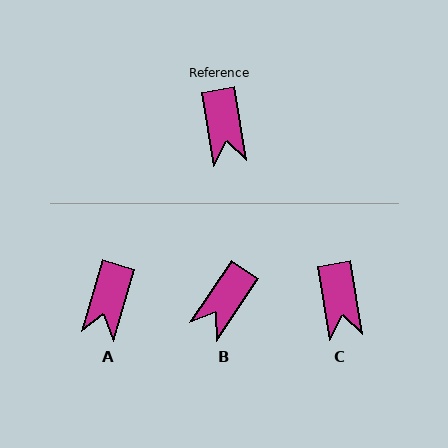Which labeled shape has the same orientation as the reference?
C.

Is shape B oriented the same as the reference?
No, it is off by about 44 degrees.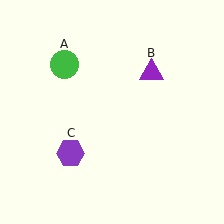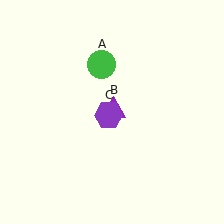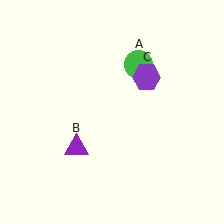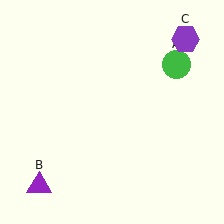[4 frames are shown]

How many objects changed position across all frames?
3 objects changed position: green circle (object A), purple triangle (object B), purple hexagon (object C).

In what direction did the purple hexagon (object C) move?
The purple hexagon (object C) moved up and to the right.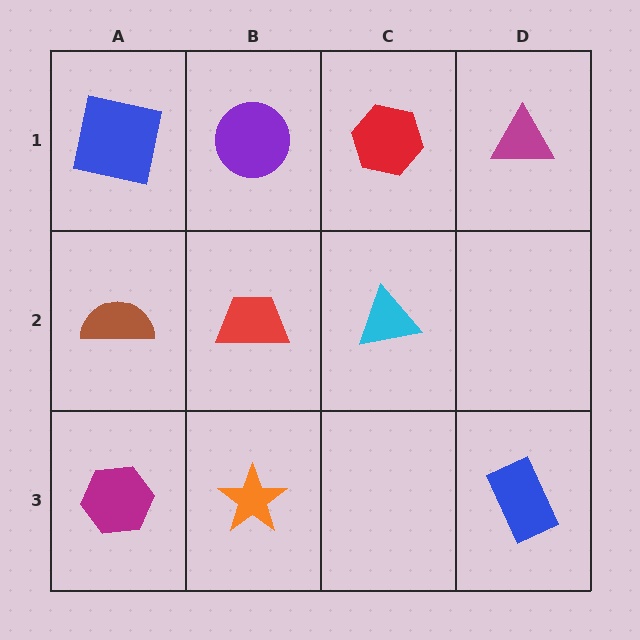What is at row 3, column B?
An orange star.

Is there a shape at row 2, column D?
No, that cell is empty.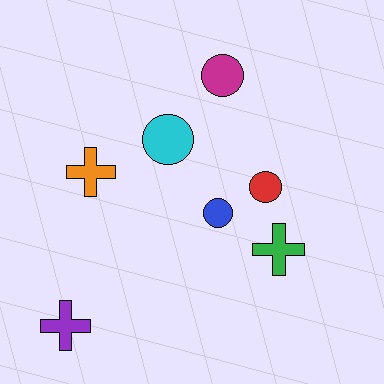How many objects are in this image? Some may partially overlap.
There are 7 objects.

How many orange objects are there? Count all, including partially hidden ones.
There is 1 orange object.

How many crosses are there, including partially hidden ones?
There are 3 crosses.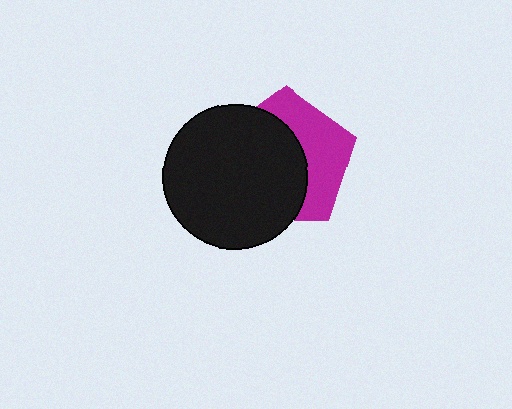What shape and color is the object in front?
The object in front is a black circle.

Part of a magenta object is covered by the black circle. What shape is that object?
It is a pentagon.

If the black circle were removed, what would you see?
You would see the complete magenta pentagon.